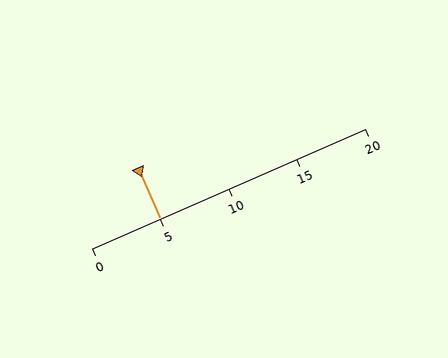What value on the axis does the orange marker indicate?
The marker indicates approximately 5.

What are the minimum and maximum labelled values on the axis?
The axis runs from 0 to 20.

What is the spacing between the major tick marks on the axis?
The major ticks are spaced 5 apart.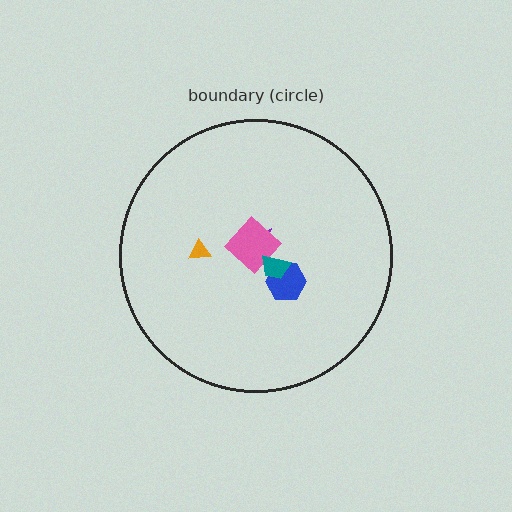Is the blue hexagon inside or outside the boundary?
Inside.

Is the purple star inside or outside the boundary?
Inside.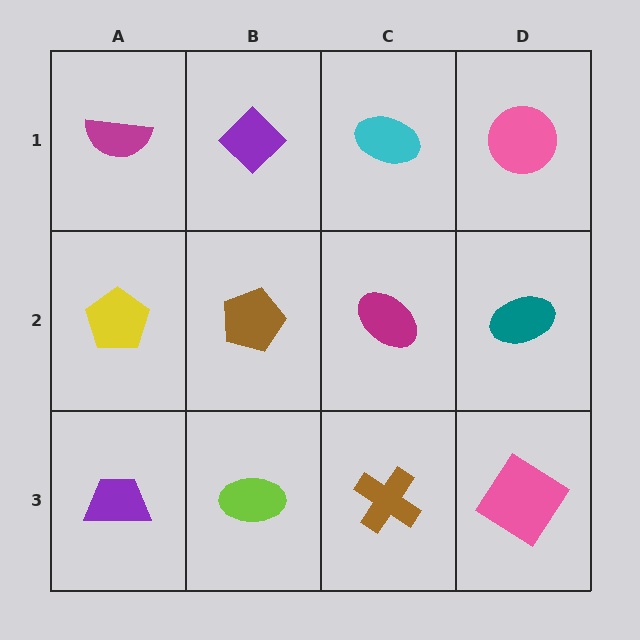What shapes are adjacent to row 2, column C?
A cyan ellipse (row 1, column C), a brown cross (row 3, column C), a brown pentagon (row 2, column B), a teal ellipse (row 2, column D).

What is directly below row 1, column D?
A teal ellipse.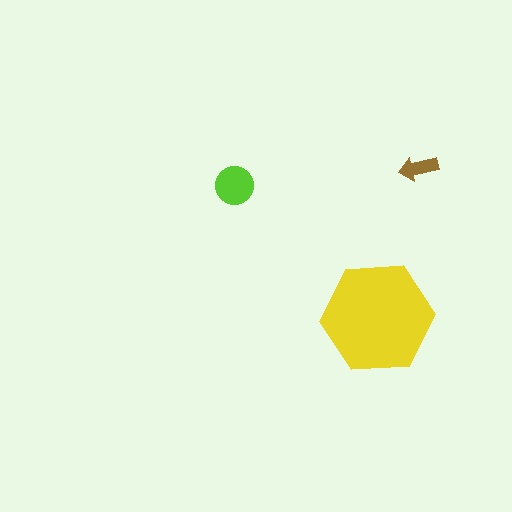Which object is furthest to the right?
The brown arrow is rightmost.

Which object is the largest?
The yellow hexagon.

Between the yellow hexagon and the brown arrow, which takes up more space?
The yellow hexagon.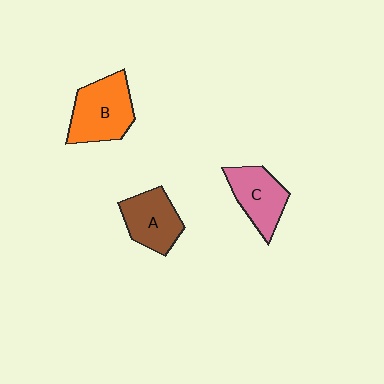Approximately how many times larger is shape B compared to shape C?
Approximately 1.3 times.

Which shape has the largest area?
Shape B (orange).